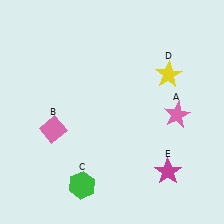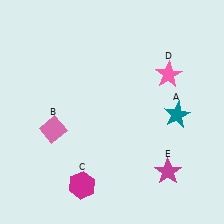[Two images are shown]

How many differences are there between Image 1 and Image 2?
There are 3 differences between the two images.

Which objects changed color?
A changed from pink to teal. C changed from green to magenta. D changed from yellow to pink.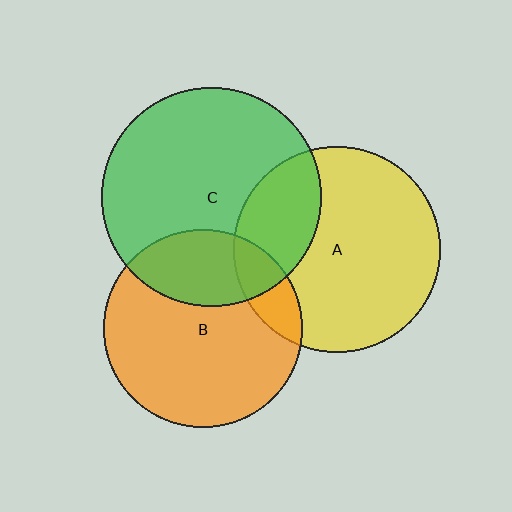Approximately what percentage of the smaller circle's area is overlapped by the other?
Approximately 25%.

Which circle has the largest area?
Circle C (green).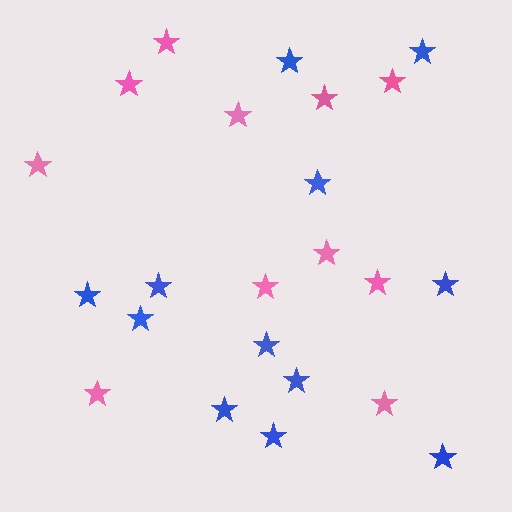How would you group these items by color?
There are 2 groups: one group of pink stars (11) and one group of blue stars (12).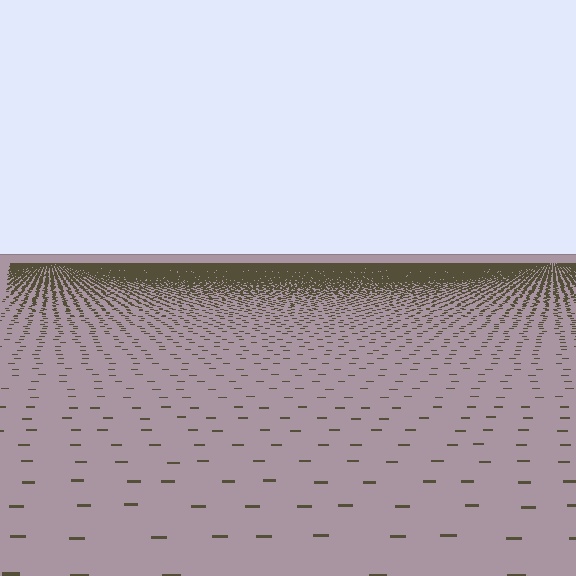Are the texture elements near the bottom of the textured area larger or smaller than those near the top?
Larger. Near the bottom, elements are closer to the viewer and appear at a bigger on-screen size.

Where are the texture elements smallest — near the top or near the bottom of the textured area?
Near the top.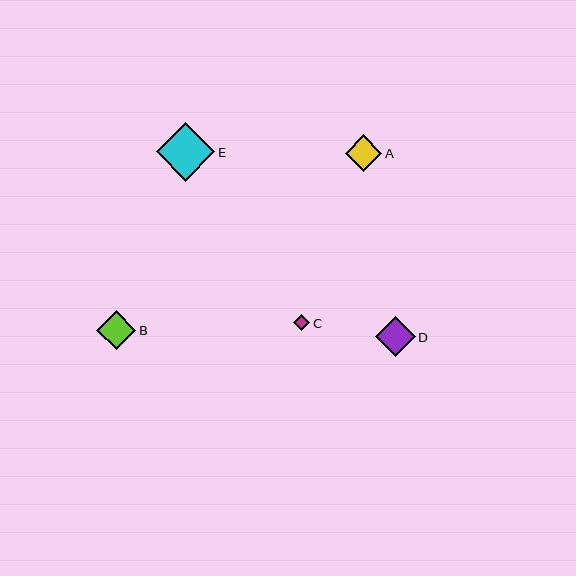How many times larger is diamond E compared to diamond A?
Diamond E is approximately 1.6 times the size of diamond A.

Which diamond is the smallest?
Diamond C is the smallest with a size of approximately 16 pixels.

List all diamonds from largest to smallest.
From largest to smallest: E, D, B, A, C.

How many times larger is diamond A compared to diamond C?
Diamond A is approximately 2.3 times the size of diamond C.